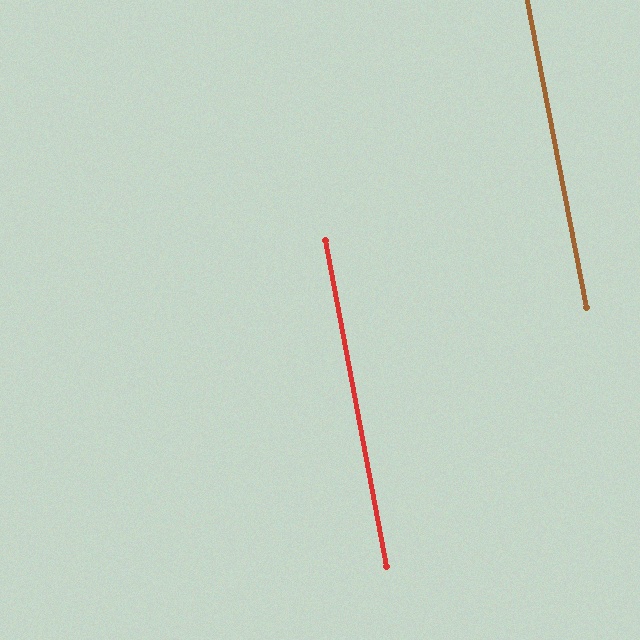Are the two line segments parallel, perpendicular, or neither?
Parallel — their directions differ by only 0.4°.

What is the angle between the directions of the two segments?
Approximately 0 degrees.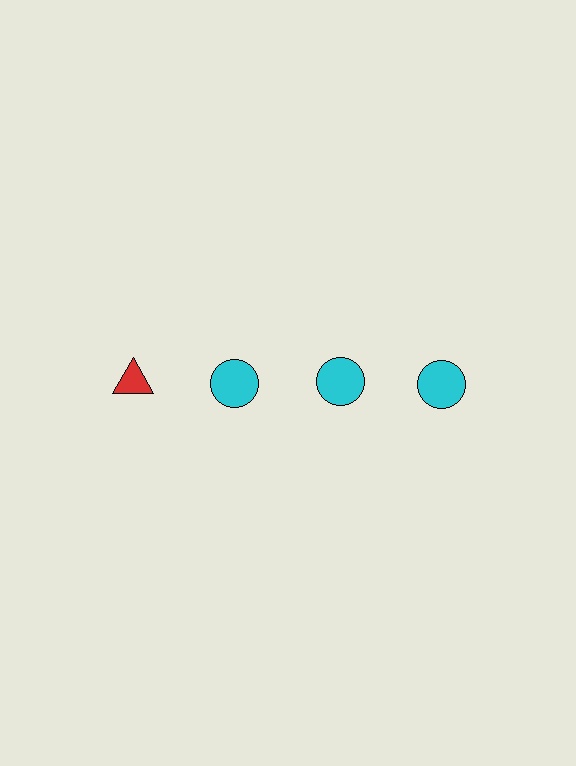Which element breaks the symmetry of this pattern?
The red triangle in the top row, leftmost column breaks the symmetry. All other shapes are cyan circles.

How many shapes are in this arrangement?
There are 4 shapes arranged in a grid pattern.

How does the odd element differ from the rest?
It differs in both color (red instead of cyan) and shape (triangle instead of circle).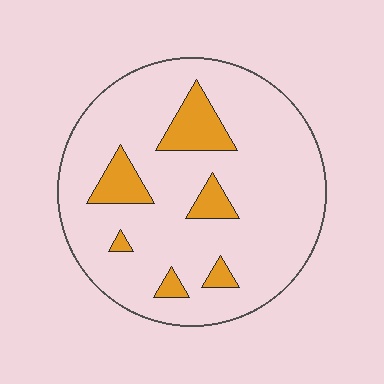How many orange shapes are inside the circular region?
6.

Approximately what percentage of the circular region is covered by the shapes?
Approximately 15%.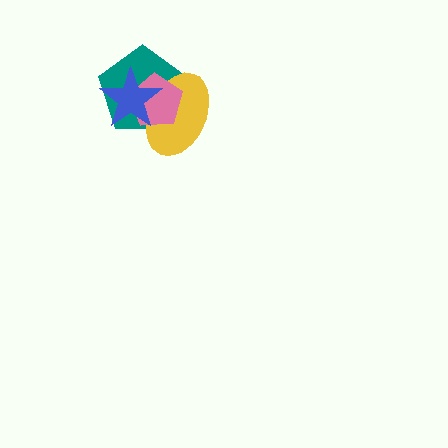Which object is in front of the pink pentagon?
The blue star is in front of the pink pentagon.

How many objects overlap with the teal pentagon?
3 objects overlap with the teal pentagon.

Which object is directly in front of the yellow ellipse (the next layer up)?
The pink pentagon is directly in front of the yellow ellipse.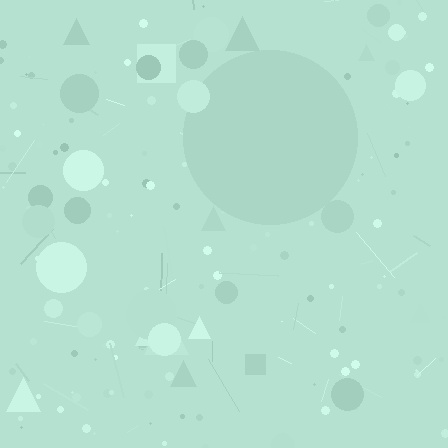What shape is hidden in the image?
A circle is hidden in the image.